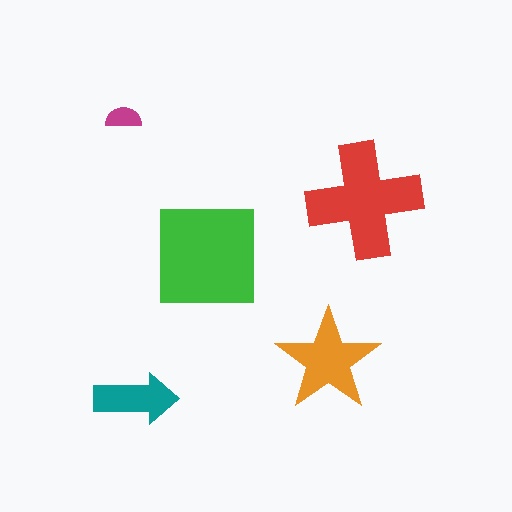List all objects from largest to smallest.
The green square, the red cross, the orange star, the teal arrow, the magenta semicircle.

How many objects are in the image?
There are 5 objects in the image.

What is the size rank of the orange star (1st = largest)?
3rd.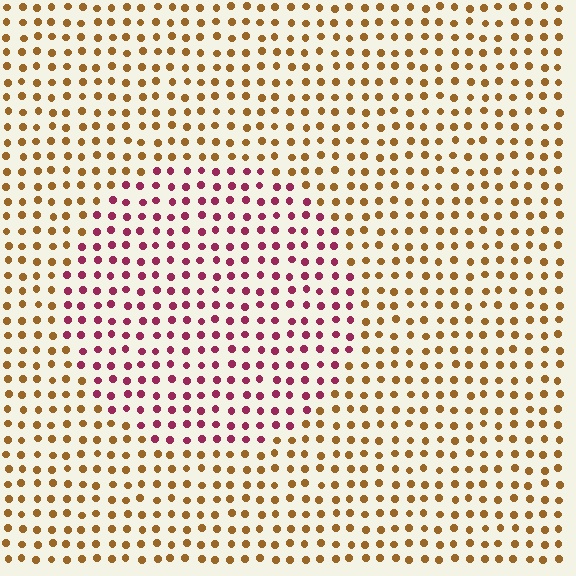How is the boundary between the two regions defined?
The boundary is defined purely by a slight shift in hue (about 60 degrees). Spacing, size, and orientation are identical on both sides.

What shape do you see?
I see a circle.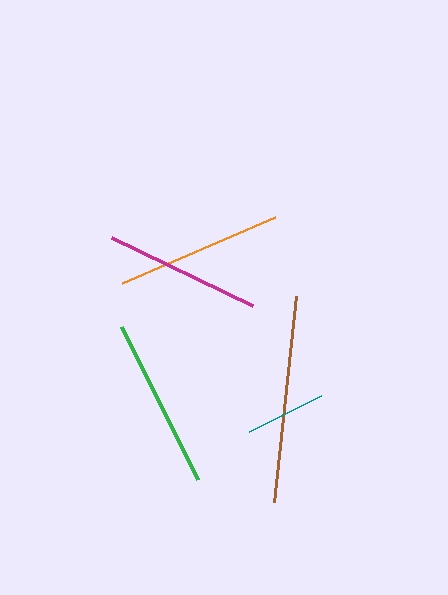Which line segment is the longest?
The brown line is the longest at approximately 207 pixels.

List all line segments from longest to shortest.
From longest to shortest: brown, green, orange, magenta, teal.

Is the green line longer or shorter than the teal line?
The green line is longer than the teal line.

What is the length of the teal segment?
The teal segment is approximately 80 pixels long.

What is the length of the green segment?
The green segment is approximately 171 pixels long.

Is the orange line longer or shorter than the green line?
The green line is longer than the orange line.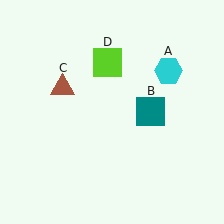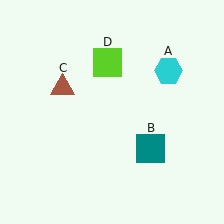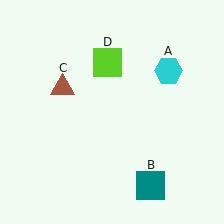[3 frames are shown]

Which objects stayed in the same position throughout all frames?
Cyan hexagon (object A) and brown triangle (object C) and lime square (object D) remained stationary.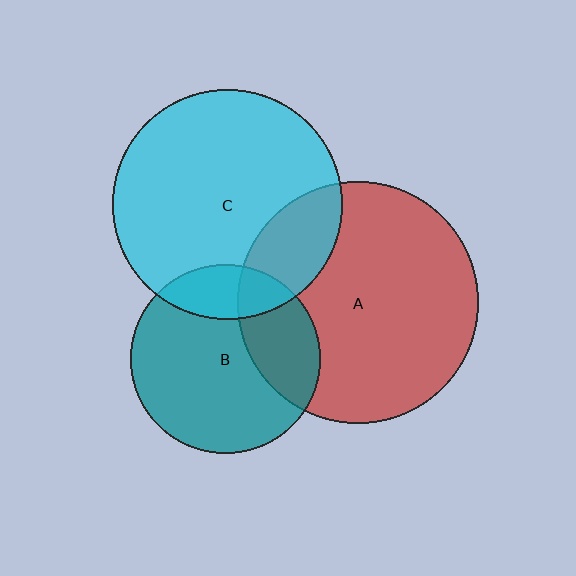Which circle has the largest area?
Circle A (red).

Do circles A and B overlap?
Yes.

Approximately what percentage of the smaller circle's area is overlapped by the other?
Approximately 30%.